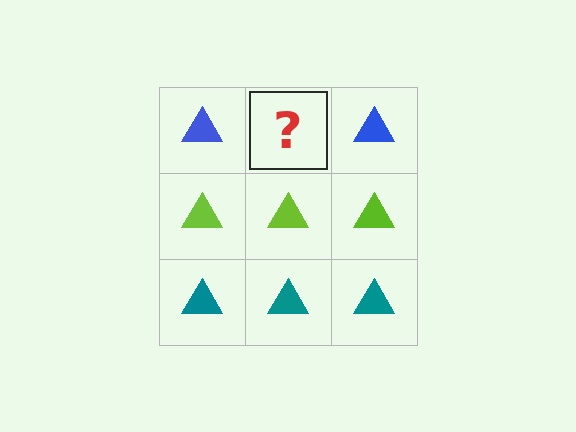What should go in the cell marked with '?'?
The missing cell should contain a blue triangle.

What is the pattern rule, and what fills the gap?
The rule is that each row has a consistent color. The gap should be filled with a blue triangle.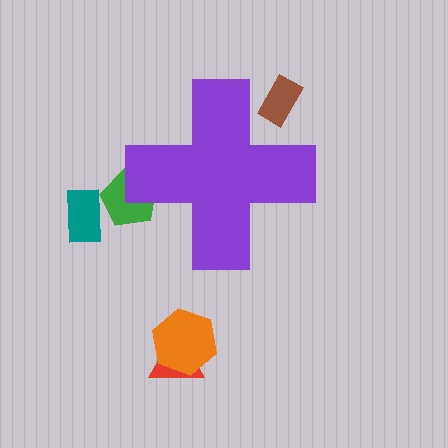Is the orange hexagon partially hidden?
No, the orange hexagon is fully visible.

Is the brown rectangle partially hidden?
Yes, the brown rectangle is partially hidden behind the purple cross.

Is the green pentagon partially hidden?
Yes, the green pentagon is partially hidden behind the purple cross.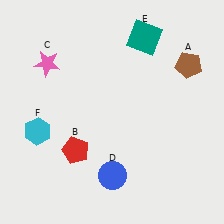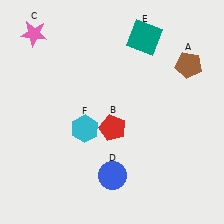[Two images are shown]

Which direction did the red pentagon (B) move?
The red pentagon (B) moved right.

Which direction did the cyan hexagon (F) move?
The cyan hexagon (F) moved right.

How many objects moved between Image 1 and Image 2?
3 objects moved between the two images.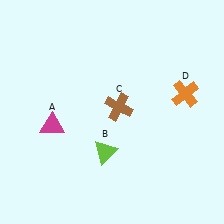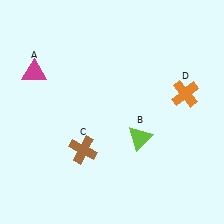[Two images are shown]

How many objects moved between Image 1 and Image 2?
3 objects moved between the two images.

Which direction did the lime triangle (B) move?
The lime triangle (B) moved right.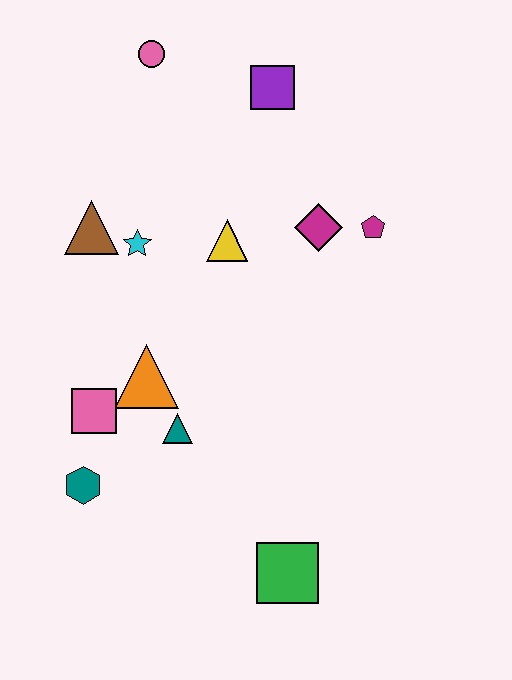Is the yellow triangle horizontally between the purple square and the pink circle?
Yes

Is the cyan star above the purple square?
No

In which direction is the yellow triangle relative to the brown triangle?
The yellow triangle is to the right of the brown triangle.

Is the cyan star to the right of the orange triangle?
No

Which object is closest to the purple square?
The pink circle is closest to the purple square.